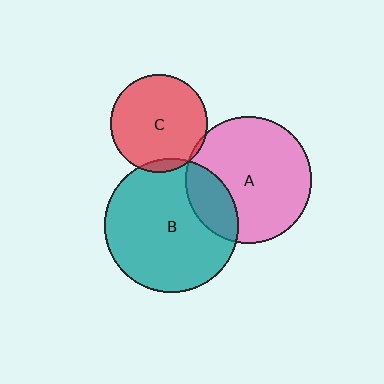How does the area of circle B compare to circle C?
Approximately 1.9 times.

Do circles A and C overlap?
Yes.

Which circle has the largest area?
Circle B (teal).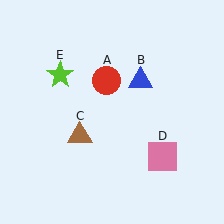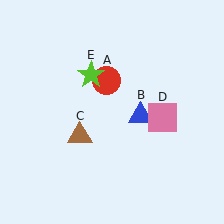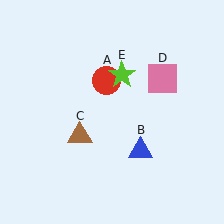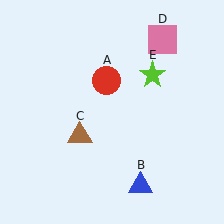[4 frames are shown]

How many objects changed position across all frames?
3 objects changed position: blue triangle (object B), pink square (object D), lime star (object E).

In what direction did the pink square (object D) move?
The pink square (object D) moved up.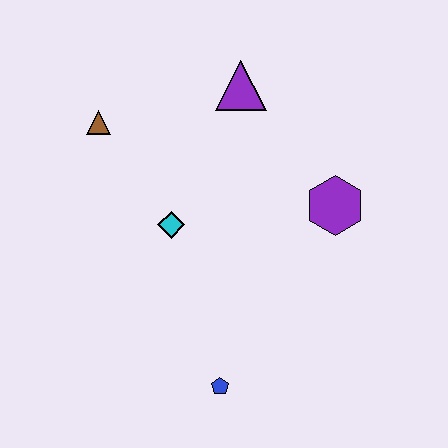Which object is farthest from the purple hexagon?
The brown triangle is farthest from the purple hexagon.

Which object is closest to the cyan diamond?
The brown triangle is closest to the cyan diamond.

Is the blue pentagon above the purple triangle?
No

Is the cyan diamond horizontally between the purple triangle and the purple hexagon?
No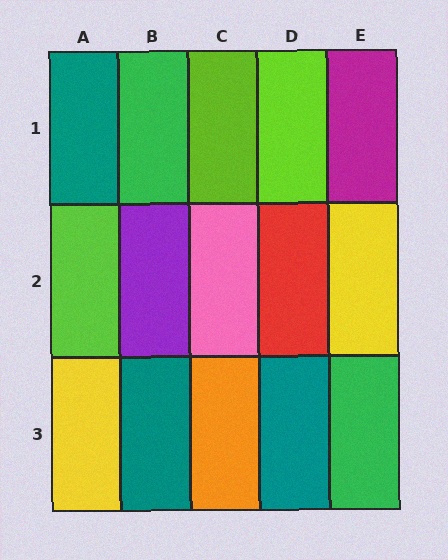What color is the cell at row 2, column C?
Pink.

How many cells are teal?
3 cells are teal.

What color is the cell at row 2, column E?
Yellow.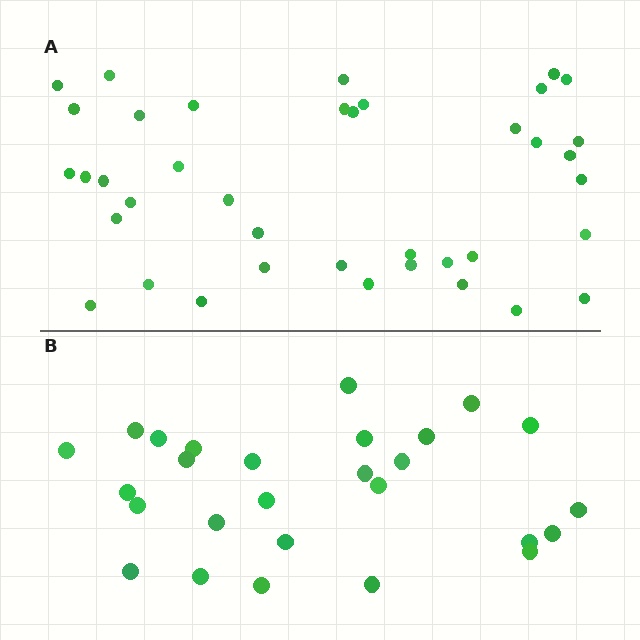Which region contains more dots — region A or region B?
Region A (the top region) has more dots.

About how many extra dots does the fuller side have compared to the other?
Region A has roughly 12 or so more dots than region B.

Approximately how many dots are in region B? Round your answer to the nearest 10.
About 30 dots. (The exact count is 27, which rounds to 30.)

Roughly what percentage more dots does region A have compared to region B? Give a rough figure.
About 45% more.